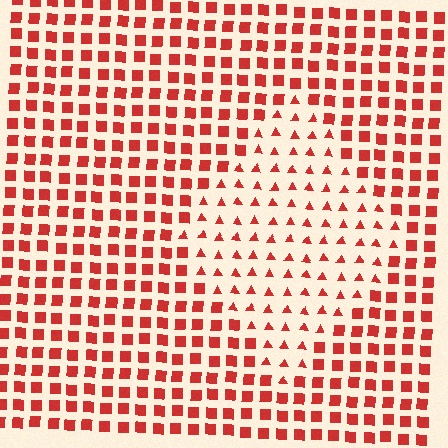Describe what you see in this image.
The image is filled with small red elements arranged in a uniform grid. A diamond-shaped region contains triangles, while the surrounding area contains squares. The boundary is defined purely by the change in element shape.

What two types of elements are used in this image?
The image uses triangles inside the diamond region and squares outside it.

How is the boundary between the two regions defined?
The boundary is defined by a change in element shape: triangles inside vs. squares outside. All elements share the same color and spacing.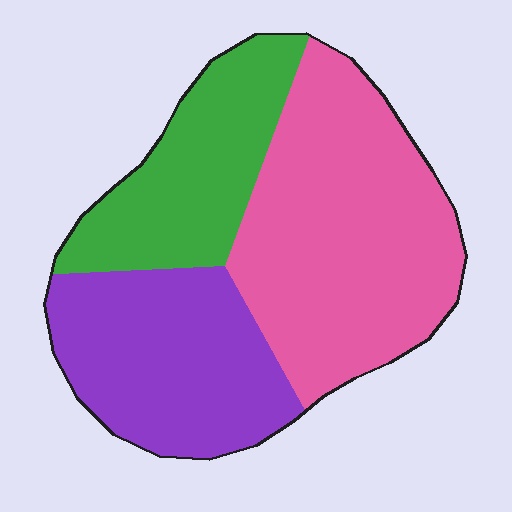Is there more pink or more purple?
Pink.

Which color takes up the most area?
Pink, at roughly 45%.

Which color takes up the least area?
Green, at roughly 25%.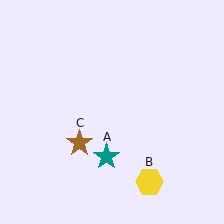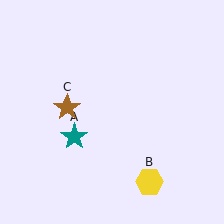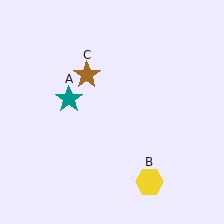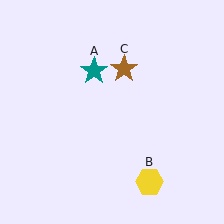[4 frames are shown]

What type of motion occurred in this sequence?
The teal star (object A), brown star (object C) rotated clockwise around the center of the scene.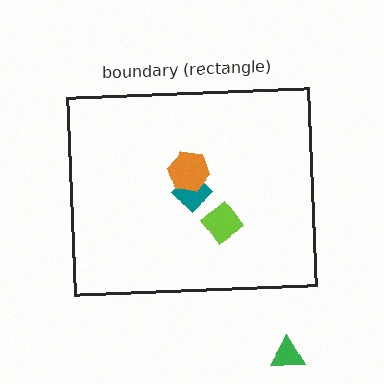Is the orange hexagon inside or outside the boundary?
Inside.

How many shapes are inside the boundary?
3 inside, 1 outside.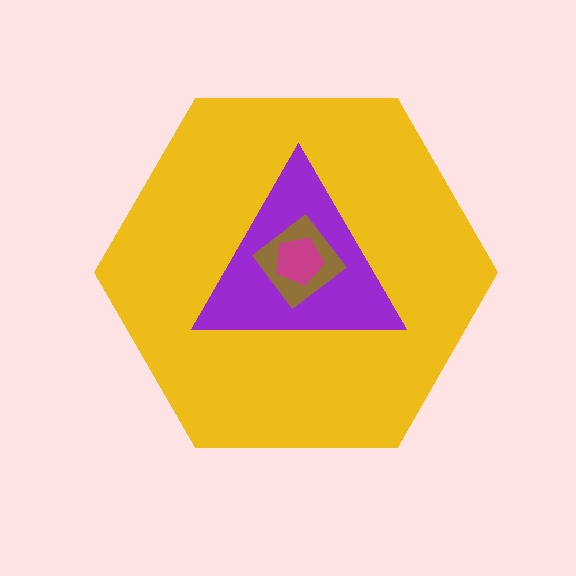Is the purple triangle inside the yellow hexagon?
Yes.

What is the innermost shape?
The magenta pentagon.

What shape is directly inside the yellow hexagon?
The purple triangle.